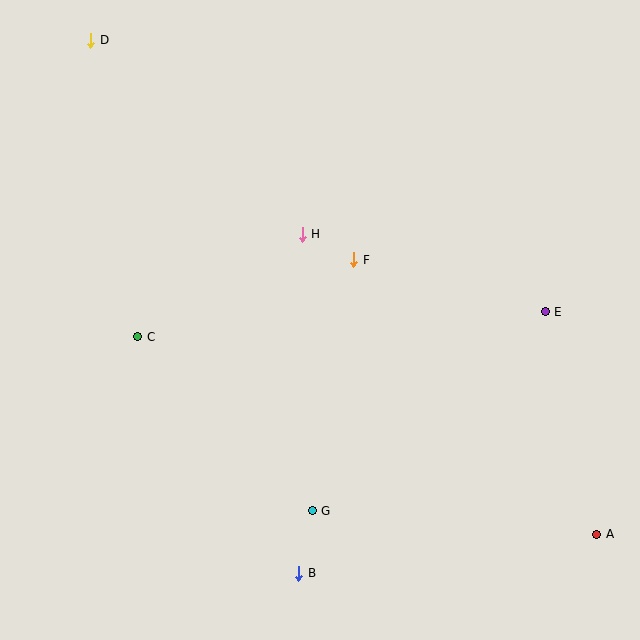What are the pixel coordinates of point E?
Point E is at (545, 312).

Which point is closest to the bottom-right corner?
Point A is closest to the bottom-right corner.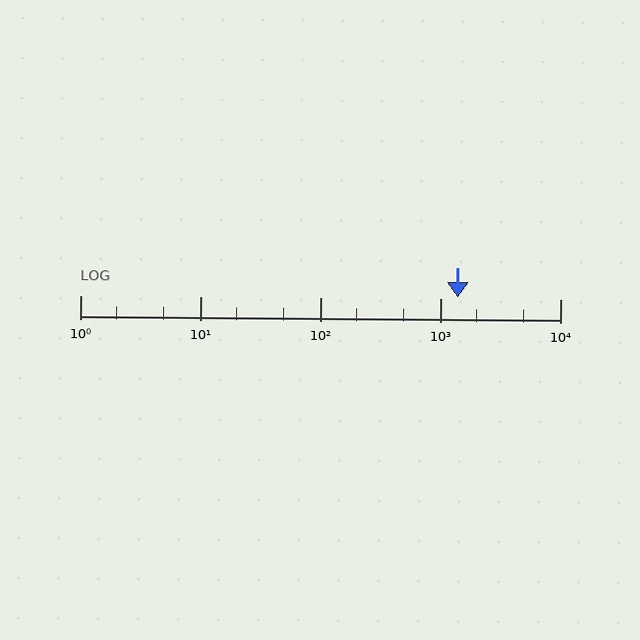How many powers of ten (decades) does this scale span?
The scale spans 4 decades, from 1 to 10000.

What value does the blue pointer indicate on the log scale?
The pointer indicates approximately 1400.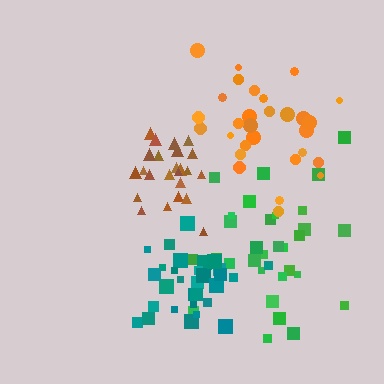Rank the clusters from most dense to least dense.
brown, teal, green, orange.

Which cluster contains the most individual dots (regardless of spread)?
Green (33).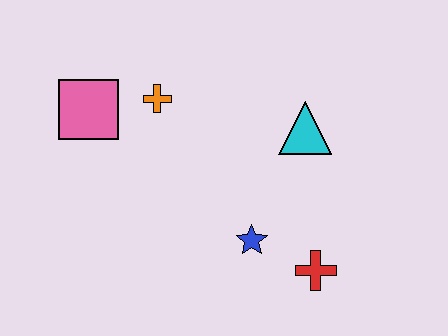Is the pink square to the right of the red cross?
No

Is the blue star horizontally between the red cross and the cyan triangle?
No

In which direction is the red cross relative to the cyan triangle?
The red cross is below the cyan triangle.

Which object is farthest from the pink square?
The red cross is farthest from the pink square.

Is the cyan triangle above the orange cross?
No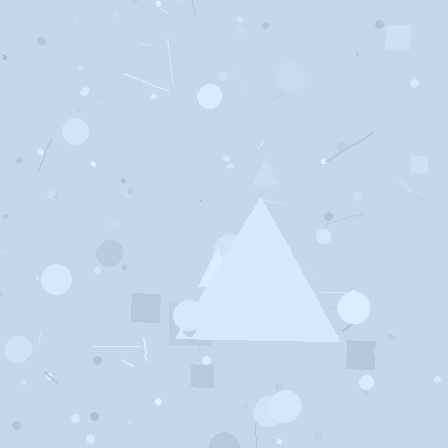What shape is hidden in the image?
A triangle is hidden in the image.